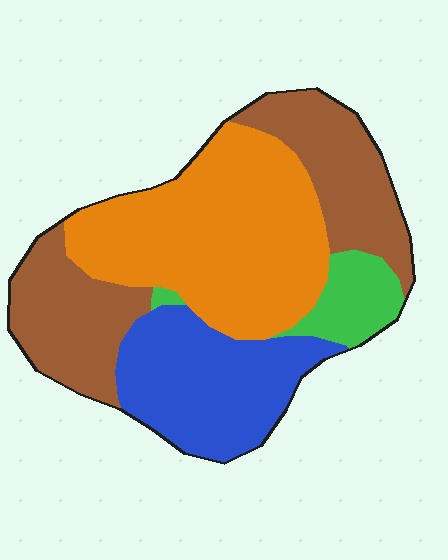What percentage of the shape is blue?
Blue takes up about one quarter (1/4) of the shape.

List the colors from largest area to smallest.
From largest to smallest: orange, brown, blue, green.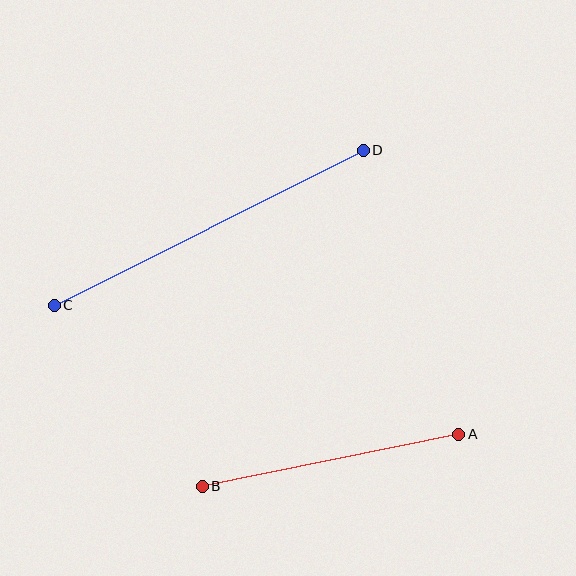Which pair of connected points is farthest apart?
Points C and D are farthest apart.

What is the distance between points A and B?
The distance is approximately 262 pixels.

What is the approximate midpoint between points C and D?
The midpoint is at approximately (209, 228) pixels.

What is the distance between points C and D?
The distance is approximately 346 pixels.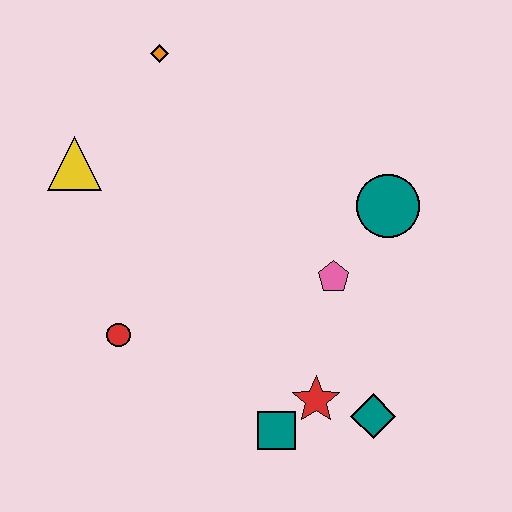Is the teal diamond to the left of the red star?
No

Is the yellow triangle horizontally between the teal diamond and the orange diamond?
No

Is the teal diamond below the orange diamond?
Yes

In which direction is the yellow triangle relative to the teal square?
The yellow triangle is above the teal square.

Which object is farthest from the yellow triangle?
The teal diamond is farthest from the yellow triangle.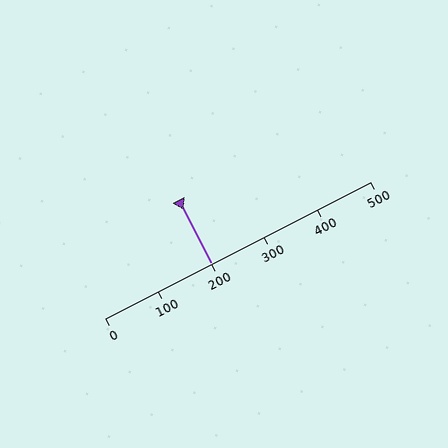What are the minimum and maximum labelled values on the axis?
The axis runs from 0 to 500.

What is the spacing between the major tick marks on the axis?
The major ticks are spaced 100 apart.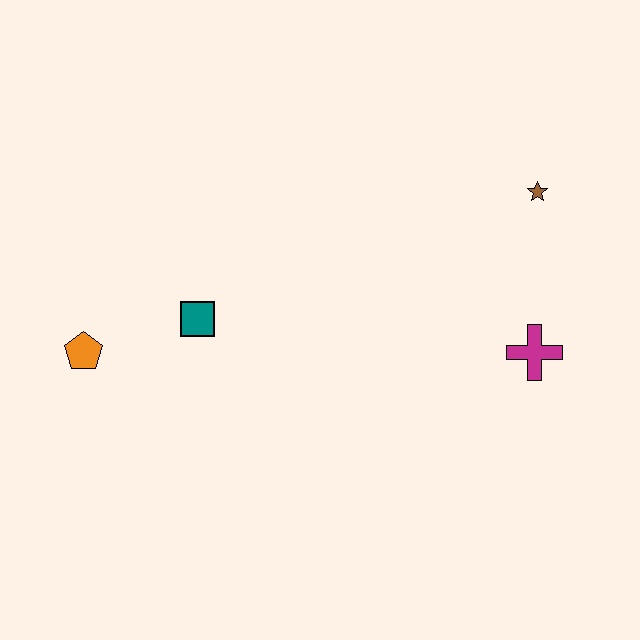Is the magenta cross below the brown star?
Yes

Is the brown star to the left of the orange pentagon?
No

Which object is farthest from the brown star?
The orange pentagon is farthest from the brown star.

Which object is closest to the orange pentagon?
The teal square is closest to the orange pentagon.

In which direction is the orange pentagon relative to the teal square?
The orange pentagon is to the left of the teal square.